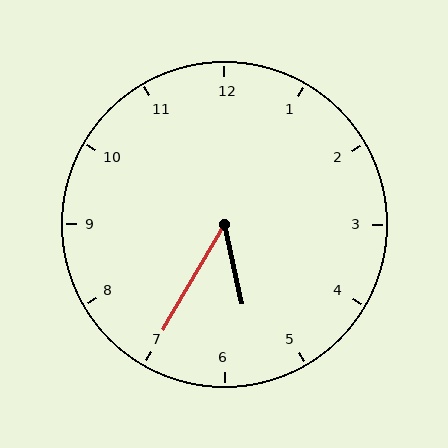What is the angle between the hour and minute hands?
Approximately 42 degrees.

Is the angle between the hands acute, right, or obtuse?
It is acute.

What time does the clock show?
5:35.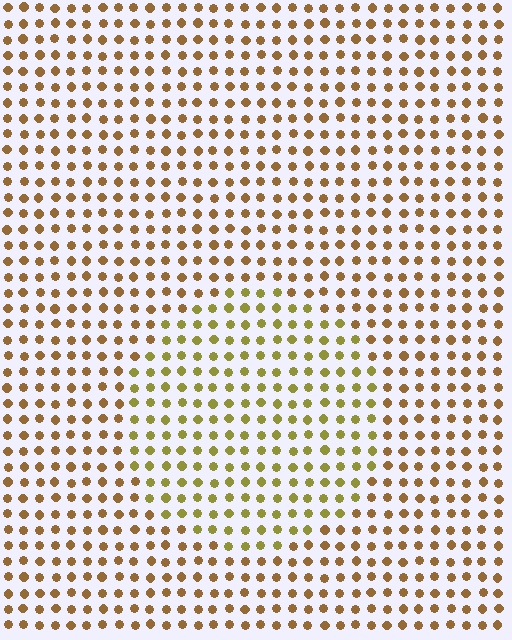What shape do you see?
I see a circle.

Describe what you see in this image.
The image is filled with small brown elements in a uniform arrangement. A circle-shaped region is visible where the elements are tinted to a slightly different hue, forming a subtle color boundary.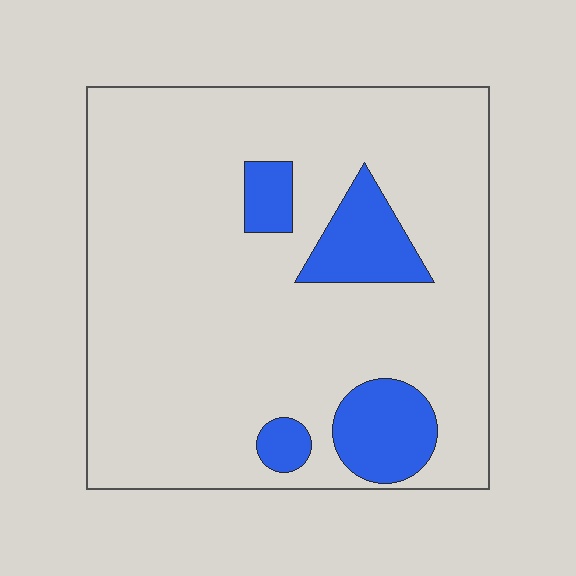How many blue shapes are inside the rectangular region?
4.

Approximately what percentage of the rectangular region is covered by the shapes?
Approximately 15%.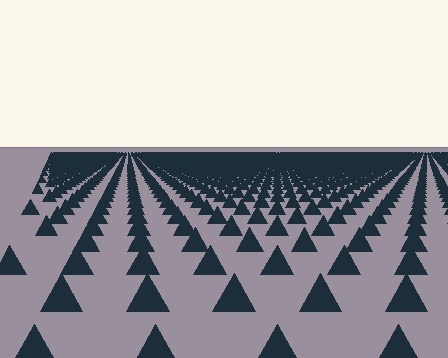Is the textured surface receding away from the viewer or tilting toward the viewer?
The surface is receding away from the viewer. Texture elements get smaller and denser toward the top.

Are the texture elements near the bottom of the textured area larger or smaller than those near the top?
Larger. Near the bottom, elements are closer to the viewer and appear at a bigger on-screen size.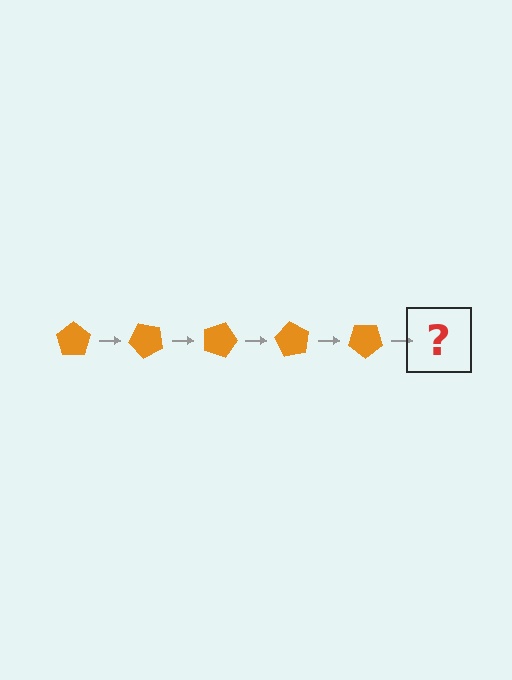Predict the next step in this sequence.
The next step is an orange pentagon rotated 225 degrees.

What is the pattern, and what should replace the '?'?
The pattern is that the pentagon rotates 45 degrees each step. The '?' should be an orange pentagon rotated 225 degrees.